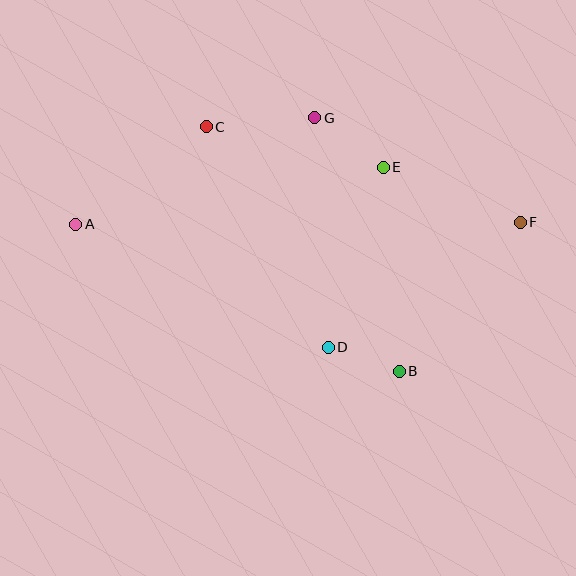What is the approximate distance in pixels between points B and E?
The distance between B and E is approximately 205 pixels.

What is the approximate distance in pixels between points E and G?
The distance between E and G is approximately 85 pixels.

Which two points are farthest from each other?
Points A and F are farthest from each other.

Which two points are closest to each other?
Points B and D are closest to each other.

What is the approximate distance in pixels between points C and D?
The distance between C and D is approximately 252 pixels.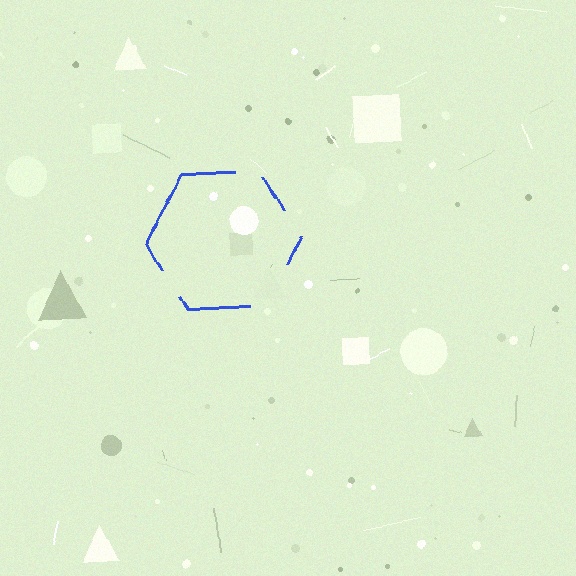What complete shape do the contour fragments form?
The contour fragments form a hexagon.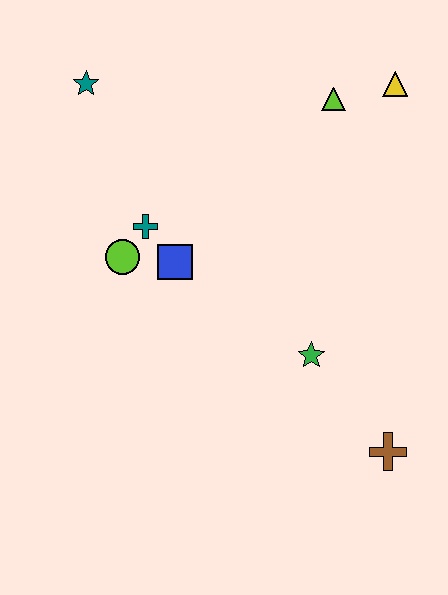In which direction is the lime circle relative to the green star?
The lime circle is to the left of the green star.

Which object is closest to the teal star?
The teal cross is closest to the teal star.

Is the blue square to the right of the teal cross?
Yes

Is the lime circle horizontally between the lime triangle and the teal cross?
No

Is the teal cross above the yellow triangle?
No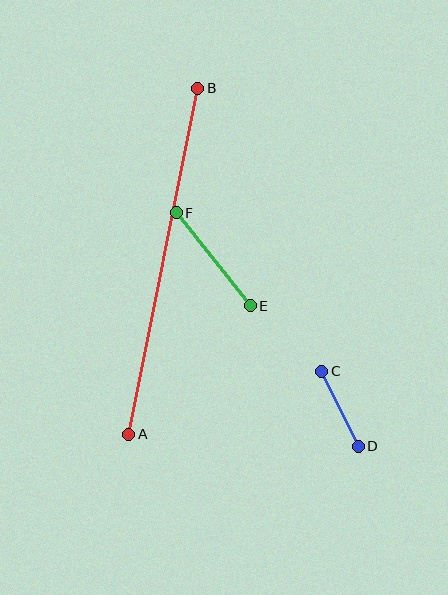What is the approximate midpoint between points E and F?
The midpoint is at approximately (213, 259) pixels.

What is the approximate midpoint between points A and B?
The midpoint is at approximately (163, 261) pixels.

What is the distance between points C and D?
The distance is approximately 84 pixels.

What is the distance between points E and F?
The distance is approximately 119 pixels.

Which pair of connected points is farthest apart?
Points A and B are farthest apart.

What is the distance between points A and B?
The distance is approximately 353 pixels.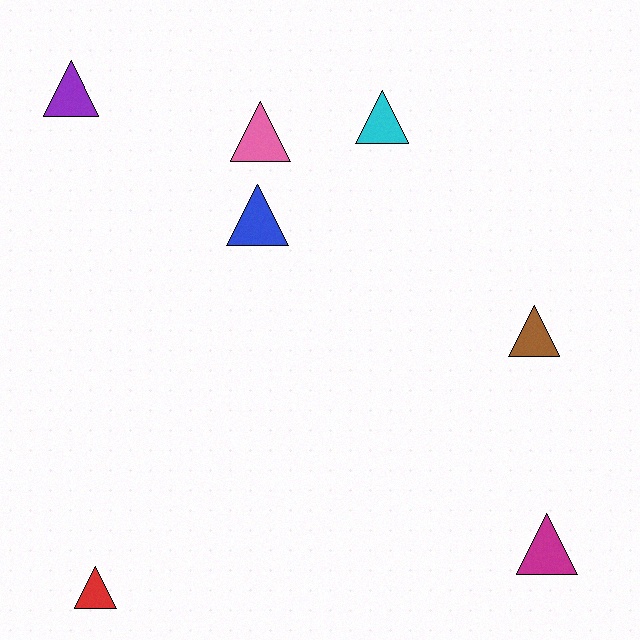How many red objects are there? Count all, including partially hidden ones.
There is 1 red object.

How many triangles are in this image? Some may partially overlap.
There are 7 triangles.